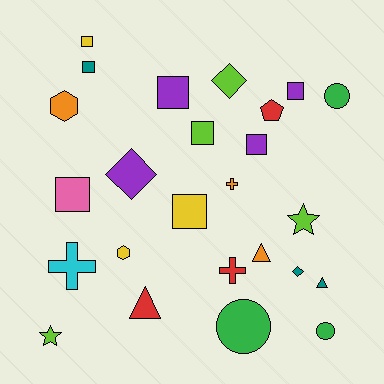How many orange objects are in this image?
There are 3 orange objects.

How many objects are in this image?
There are 25 objects.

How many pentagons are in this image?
There is 1 pentagon.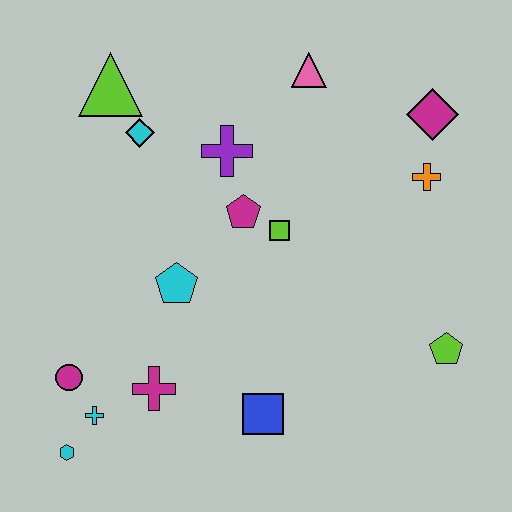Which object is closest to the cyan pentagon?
The magenta pentagon is closest to the cyan pentagon.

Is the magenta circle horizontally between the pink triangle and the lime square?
No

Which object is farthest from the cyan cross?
The magenta diamond is farthest from the cyan cross.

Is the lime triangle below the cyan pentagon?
No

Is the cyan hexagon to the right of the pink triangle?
No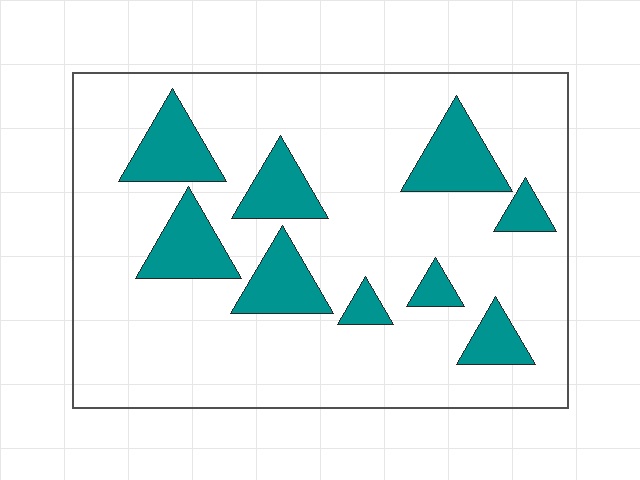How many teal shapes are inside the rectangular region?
9.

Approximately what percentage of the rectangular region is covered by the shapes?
Approximately 20%.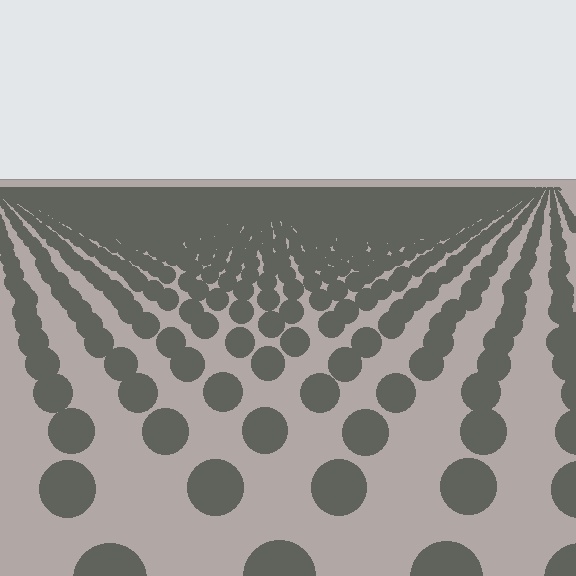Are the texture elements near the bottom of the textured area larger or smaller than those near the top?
Larger. Near the bottom, elements are closer to the viewer and appear at a bigger on-screen size.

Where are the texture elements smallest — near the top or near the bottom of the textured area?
Near the top.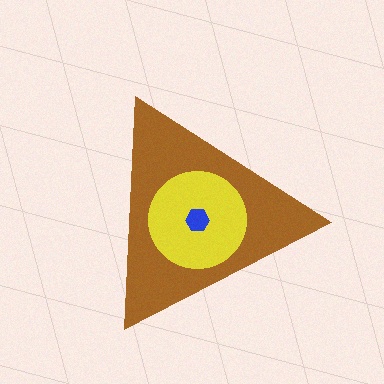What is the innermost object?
The blue hexagon.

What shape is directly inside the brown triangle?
The yellow circle.